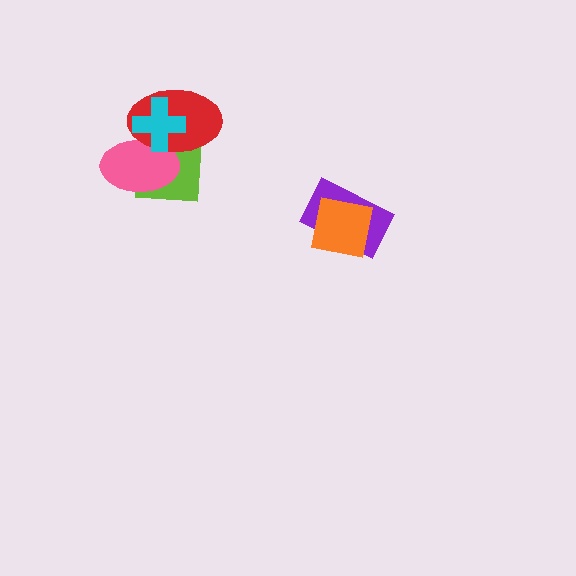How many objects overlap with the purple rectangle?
1 object overlaps with the purple rectangle.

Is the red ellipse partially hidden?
Yes, it is partially covered by another shape.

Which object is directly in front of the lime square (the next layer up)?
The pink ellipse is directly in front of the lime square.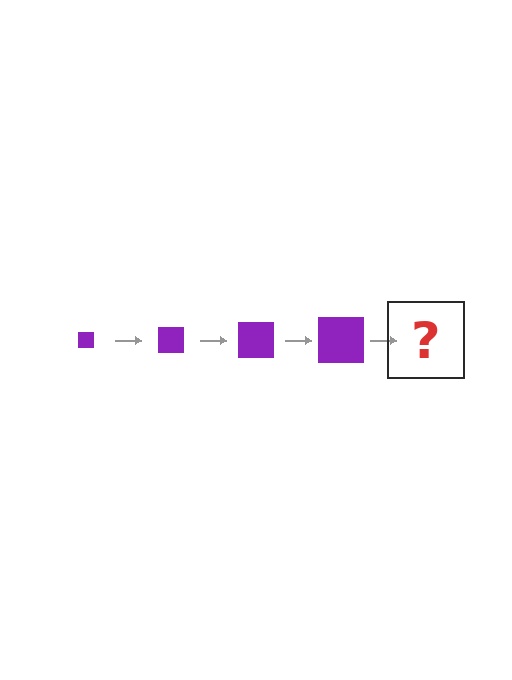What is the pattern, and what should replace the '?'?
The pattern is that the square gets progressively larger each step. The '?' should be a purple square, larger than the previous one.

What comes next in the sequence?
The next element should be a purple square, larger than the previous one.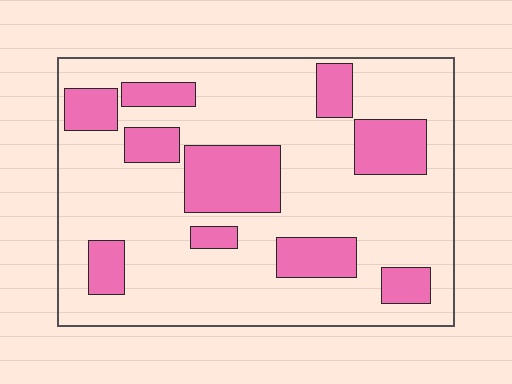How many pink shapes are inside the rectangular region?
10.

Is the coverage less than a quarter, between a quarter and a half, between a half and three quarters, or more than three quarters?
Between a quarter and a half.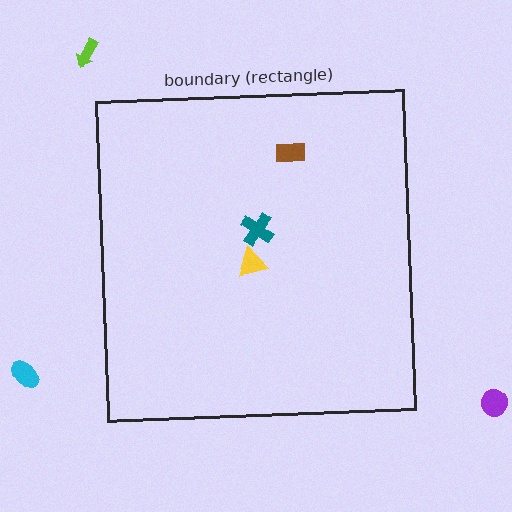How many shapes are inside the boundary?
3 inside, 3 outside.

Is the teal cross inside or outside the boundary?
Inside.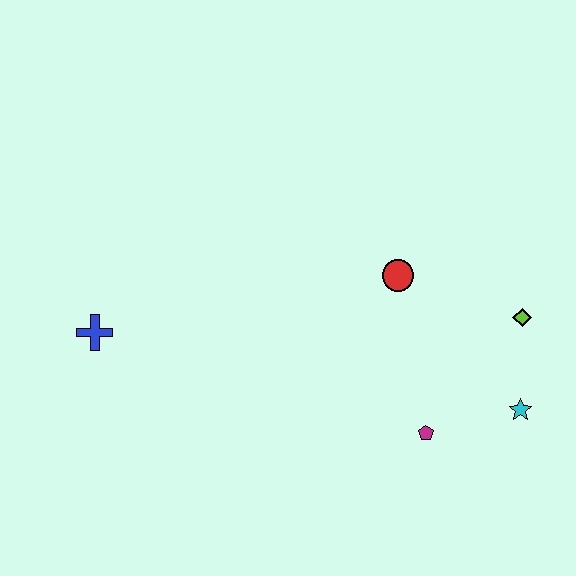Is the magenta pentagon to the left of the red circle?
No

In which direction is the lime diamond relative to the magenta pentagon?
The lime diamond is above the magenta pentagon.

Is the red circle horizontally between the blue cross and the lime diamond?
Yes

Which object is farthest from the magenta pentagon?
The blue cross is farthest from the magenta pentagon.